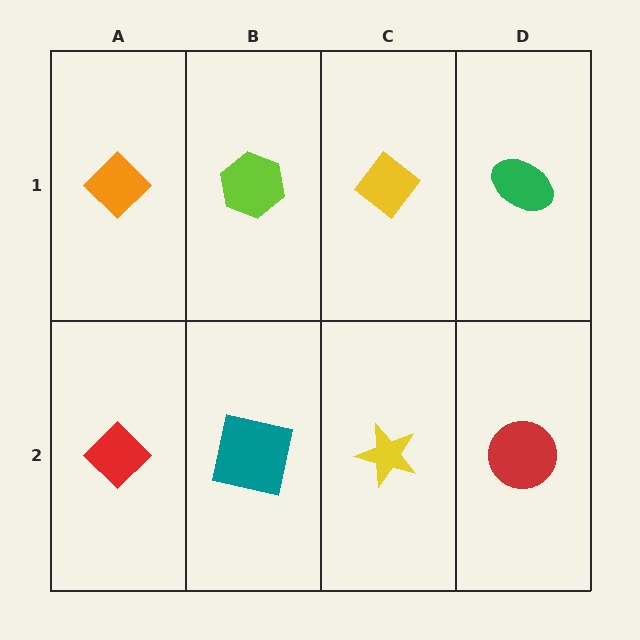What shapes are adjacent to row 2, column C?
A yellow diamond (row 1, column C), a teal square (row 2, column B), a red circle (row 2, column D).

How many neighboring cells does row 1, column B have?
3.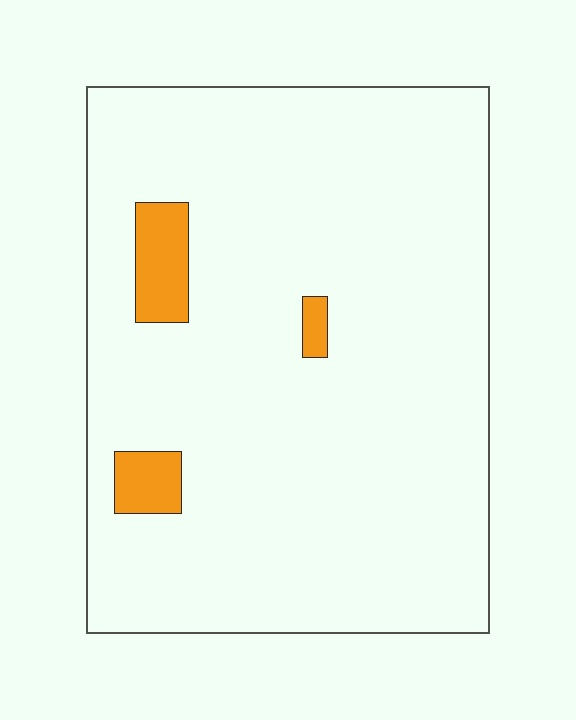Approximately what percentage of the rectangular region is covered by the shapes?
Approximately 5%.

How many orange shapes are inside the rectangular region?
3.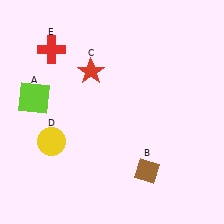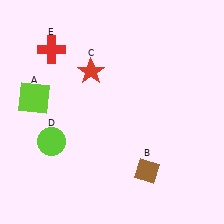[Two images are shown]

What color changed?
The circle (D) changed from yellow in Image 1 to lime in Image 2.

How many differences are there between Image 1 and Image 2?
There is 1 difference between the two images.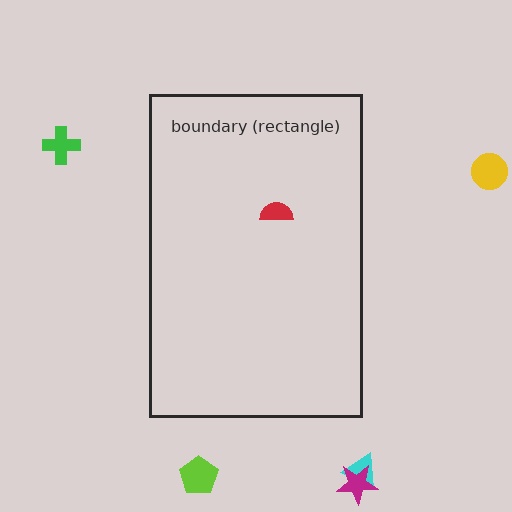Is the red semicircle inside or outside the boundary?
Inside.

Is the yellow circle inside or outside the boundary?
Outside.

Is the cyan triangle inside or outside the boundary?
Outside.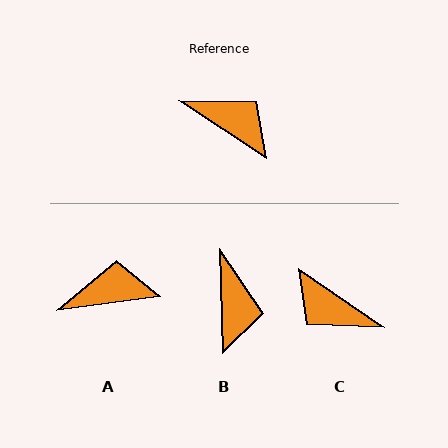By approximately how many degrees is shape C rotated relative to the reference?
Approximately 179 degrees counter-clockwise.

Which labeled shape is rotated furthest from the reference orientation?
C, about 179 degrees away.